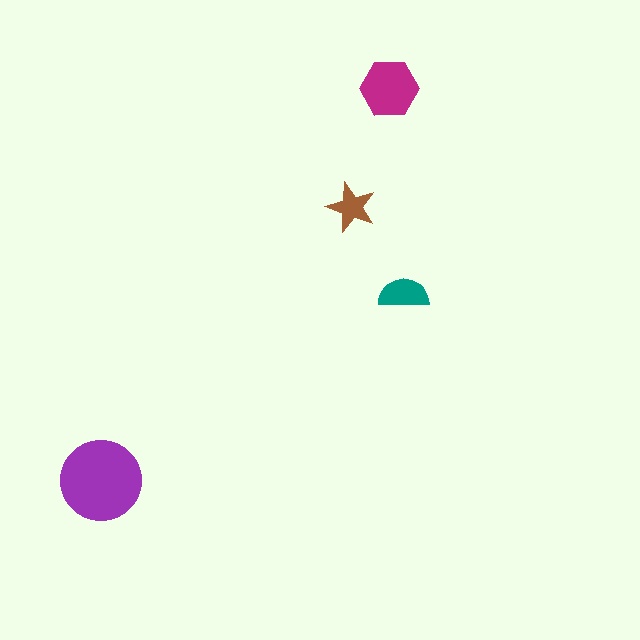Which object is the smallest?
The brown star.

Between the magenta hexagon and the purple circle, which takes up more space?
The purple circle.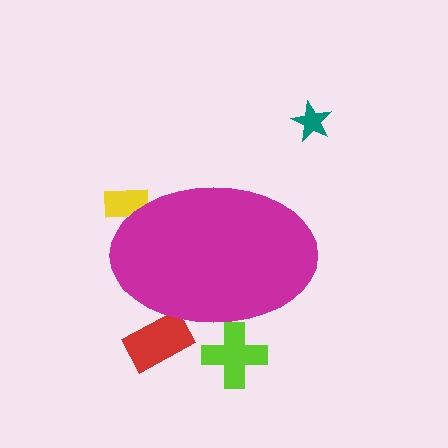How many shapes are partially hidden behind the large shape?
3 shapes are partially hidden.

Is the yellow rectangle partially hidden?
Yes, the yellow rectangle is partially hidden behind the magenta ellipse.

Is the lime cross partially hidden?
Yes, the lime cross is partially hidden behind the magenta ellipse.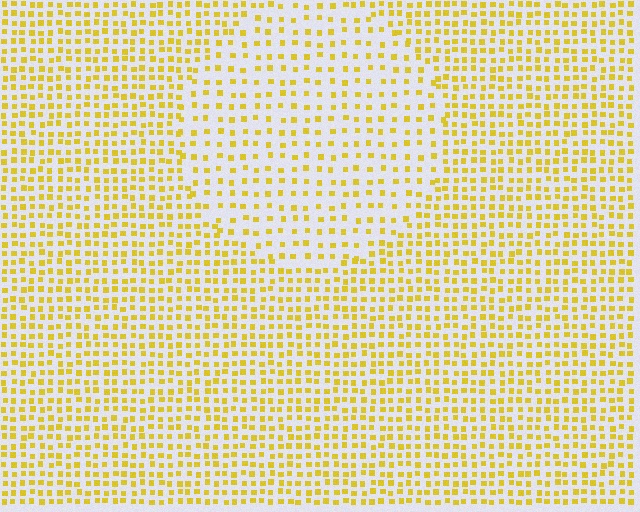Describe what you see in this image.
The image contains small yellow elements arranged at two different densities. A circle-shaped region is visible where the elements are less densely packed than the surrounding area.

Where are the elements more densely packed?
The elements are more densely packed outside the circle boundary.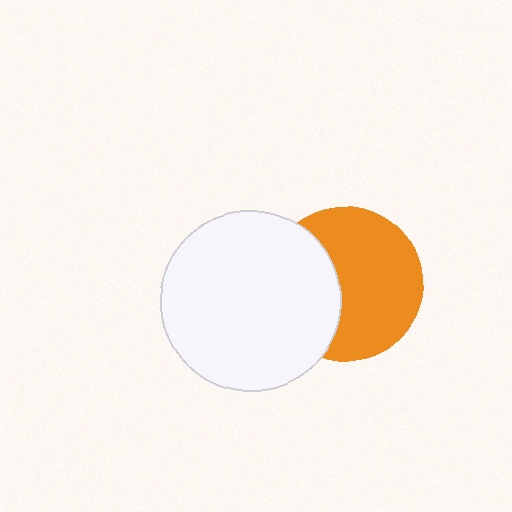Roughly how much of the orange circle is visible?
About half of it is visible (roughly 63%).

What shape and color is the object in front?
The object in front is a white circle.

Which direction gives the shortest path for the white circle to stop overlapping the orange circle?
Moving left gives the shortest separation.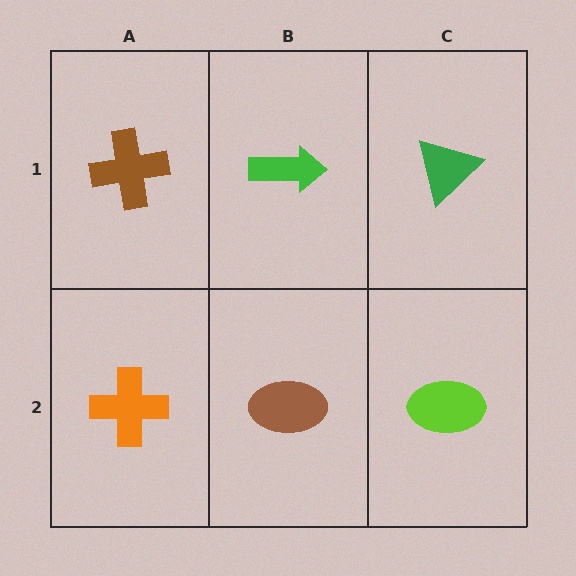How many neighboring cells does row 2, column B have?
3.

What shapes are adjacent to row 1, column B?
A brown ellipse (row 2, column B), a brown cross (row 1, column A), a green triangle (row 1, column C).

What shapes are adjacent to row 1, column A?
An orange cross (row 2, column A), a green arrow (row 1, column B).